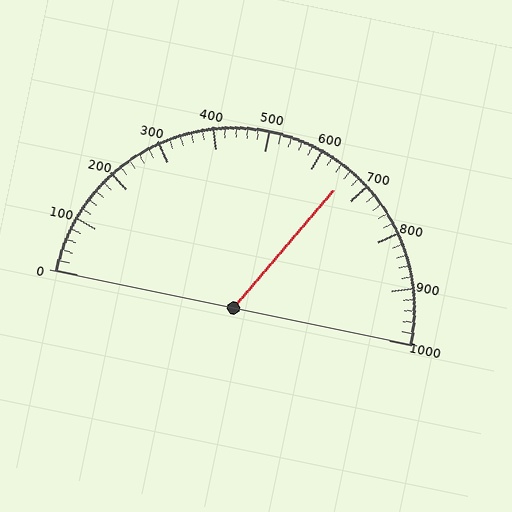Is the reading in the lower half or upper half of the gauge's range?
The reading is in the upper half of the range (0 to 1000).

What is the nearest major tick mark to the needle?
The nearest major tick mark is 700.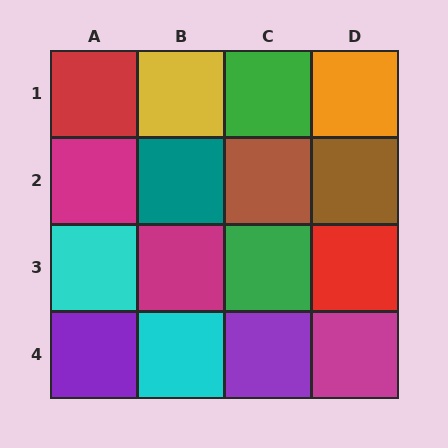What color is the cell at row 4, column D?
Magenta.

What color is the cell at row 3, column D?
Red.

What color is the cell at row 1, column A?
Red.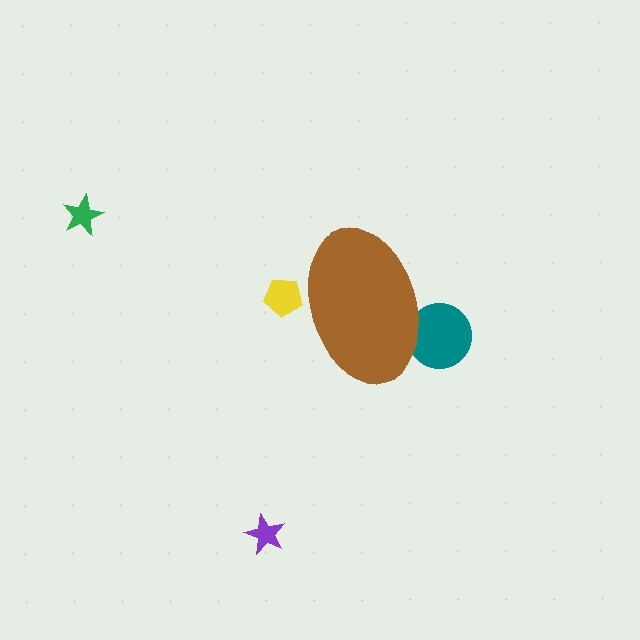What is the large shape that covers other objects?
A brown ellipse.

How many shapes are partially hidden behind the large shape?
2 shapes are partially hidden.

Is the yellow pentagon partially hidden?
Yes, the yellow pentagon is partially hidden behind the brown ellipse.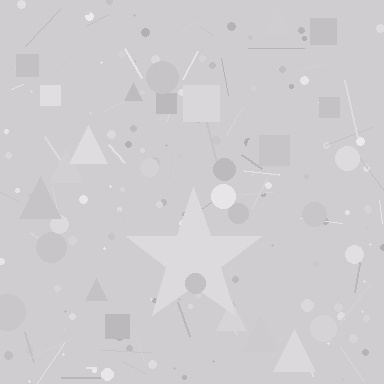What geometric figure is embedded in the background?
A star is embedded in the background.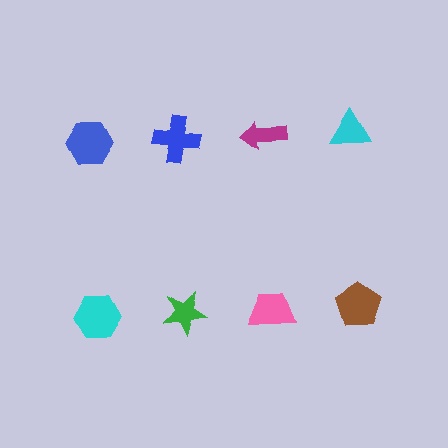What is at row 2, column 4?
A brown pentagon.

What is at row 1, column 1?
A blue hexagon.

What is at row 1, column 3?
A magenta arrow.